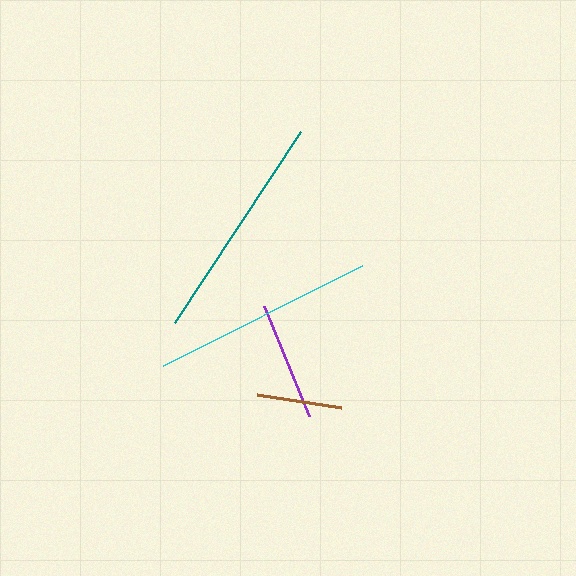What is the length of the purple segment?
The purple segment is approximately 119 pixels long.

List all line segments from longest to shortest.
From longest to shortest: teal, cyan, purple, brown.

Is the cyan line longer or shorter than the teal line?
The teal line is longer than the cyan line.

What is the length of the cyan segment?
The cyan segment is approximately 223 pixels long.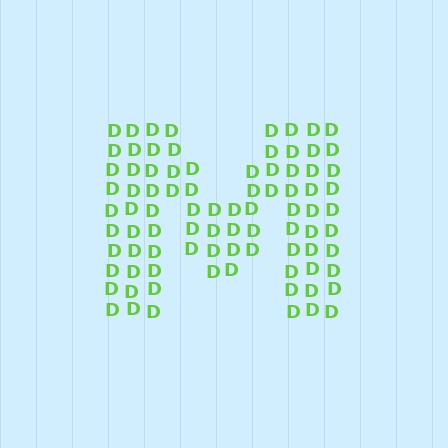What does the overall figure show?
The overall figure shows the letter M.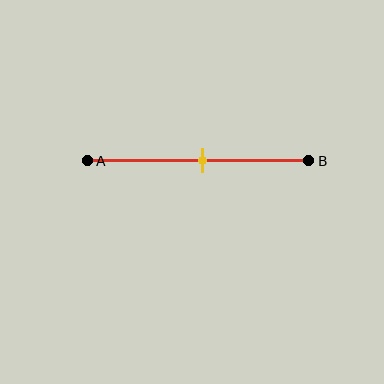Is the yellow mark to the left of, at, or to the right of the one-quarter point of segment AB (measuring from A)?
The yellow mark is to the right of the one-quarter point of segment AB.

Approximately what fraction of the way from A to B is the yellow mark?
The yellow mark is approximately 50% of the way from A to B.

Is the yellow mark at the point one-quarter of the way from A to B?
No, the mark is at about 50% from A, not at the 25% one-quarter point.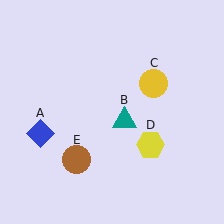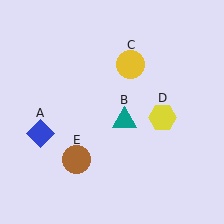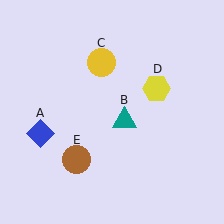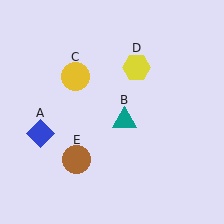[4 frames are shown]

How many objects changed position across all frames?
2 objects changed position: yellow circle (object C), yellow hexagon (object D).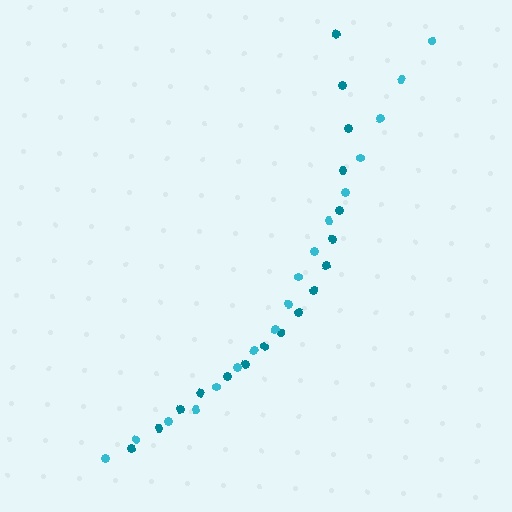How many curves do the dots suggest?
There are 2 distinct paths.